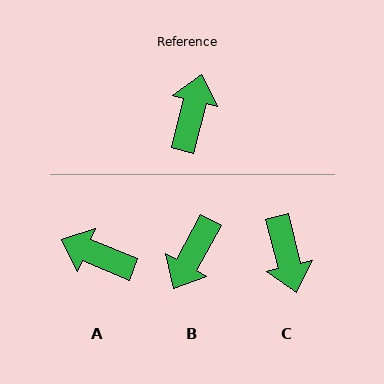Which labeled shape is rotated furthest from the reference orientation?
B, about 165 degrees away.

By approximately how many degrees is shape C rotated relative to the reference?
Approximately 152 degrees clockwise.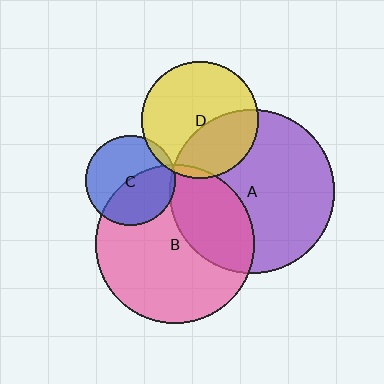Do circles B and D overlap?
Yes.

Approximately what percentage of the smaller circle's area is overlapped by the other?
Approximately 5%.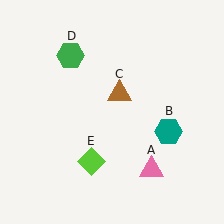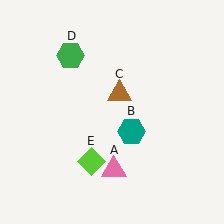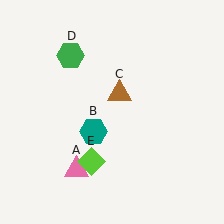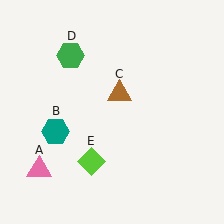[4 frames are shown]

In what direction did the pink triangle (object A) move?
The pink triangle (object A) moved left.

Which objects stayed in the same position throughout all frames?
Brown triangle (object C) and green hexagon (object D) and lime diamond (object E) remained stationary.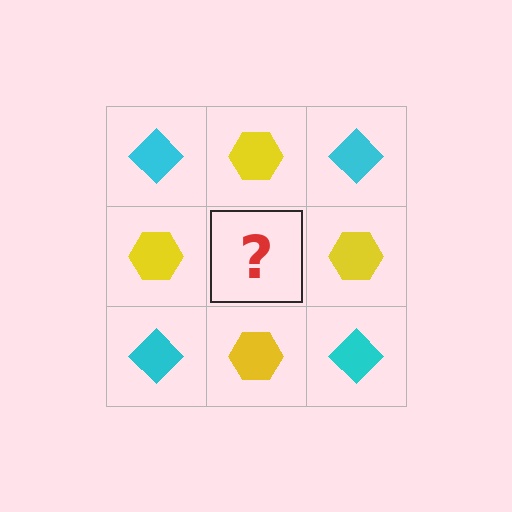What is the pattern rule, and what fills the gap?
The rule is that it alternates cyan diamond and yellow hexagon in a checkerboard pattern. The gap should be filled with a cyan diamond.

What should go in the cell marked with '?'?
The missing cell should contain a cyan diamond.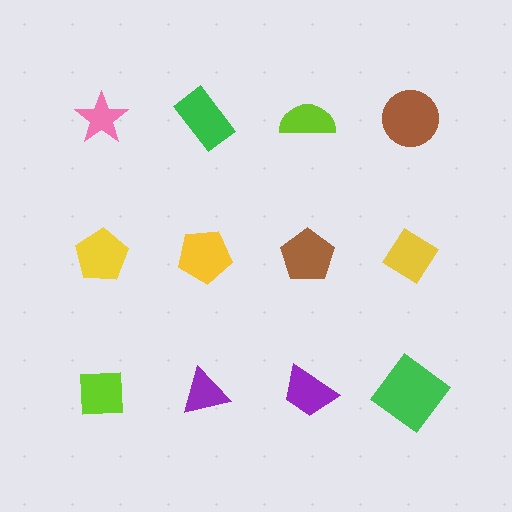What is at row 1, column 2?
A green rectangle.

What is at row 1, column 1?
A pink star.